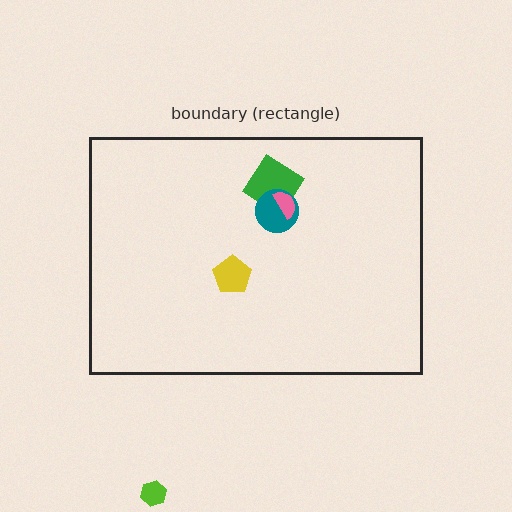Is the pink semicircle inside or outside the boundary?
Inside.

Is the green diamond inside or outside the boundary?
Inside.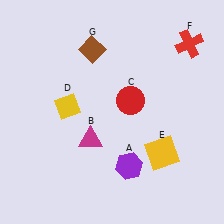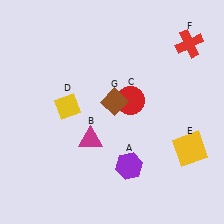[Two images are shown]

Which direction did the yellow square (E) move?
The yellow square (E) moved right.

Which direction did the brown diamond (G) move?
The brown diamond (G) moved down.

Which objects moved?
The objects that moved are: the yellow square (E), the brown diamond (G).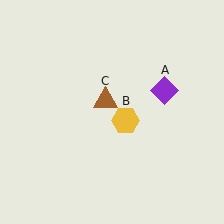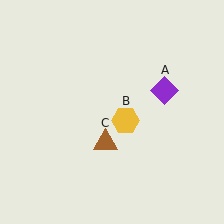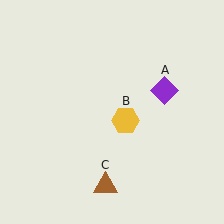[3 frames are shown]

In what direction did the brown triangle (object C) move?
The brown triangle (object C) moved down.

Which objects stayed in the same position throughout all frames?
Purple diamond (object A) and yellow hexagon (object B) remained stationary.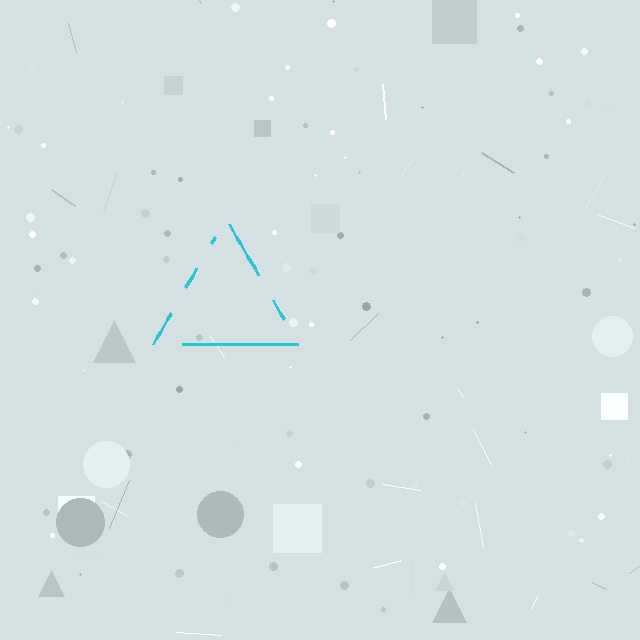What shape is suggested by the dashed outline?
The dashed outline suggests a triangle.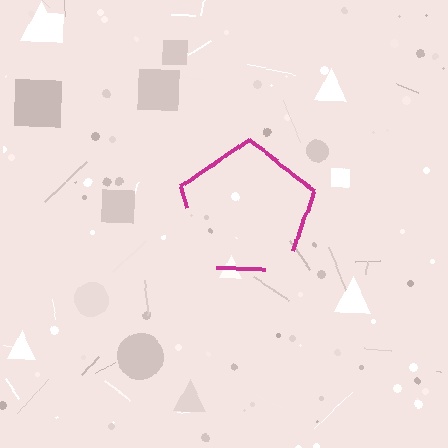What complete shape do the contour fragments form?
The contour fragments form a pentagon.